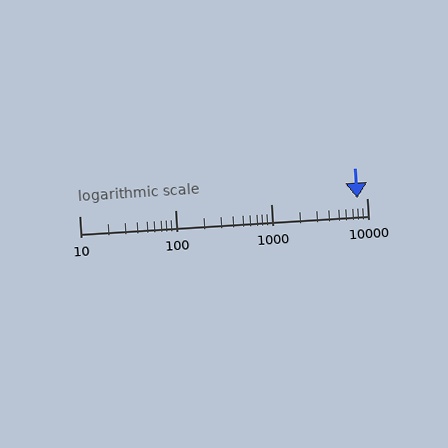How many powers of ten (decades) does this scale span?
The scale spans 3 decades, from 10 to 10000.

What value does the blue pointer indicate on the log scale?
The pointer indicates approximately 8000.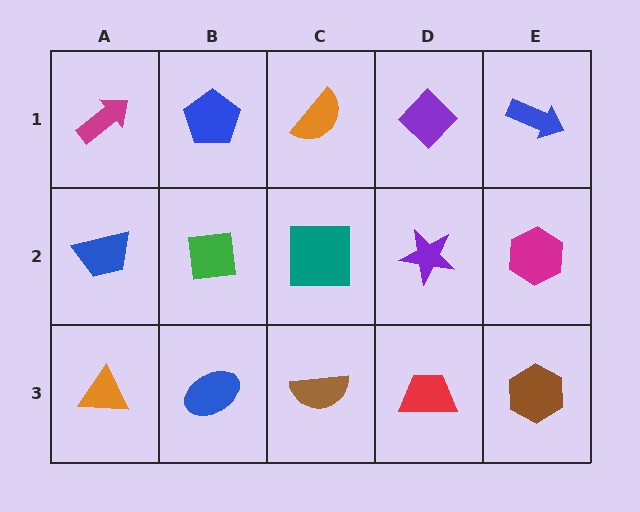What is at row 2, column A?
A blue trapezoid.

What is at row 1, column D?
A purple diamond.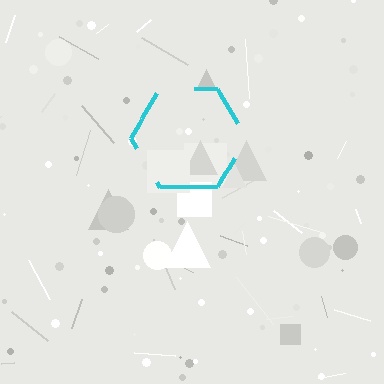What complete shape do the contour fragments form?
The contour fragments form a hexagon.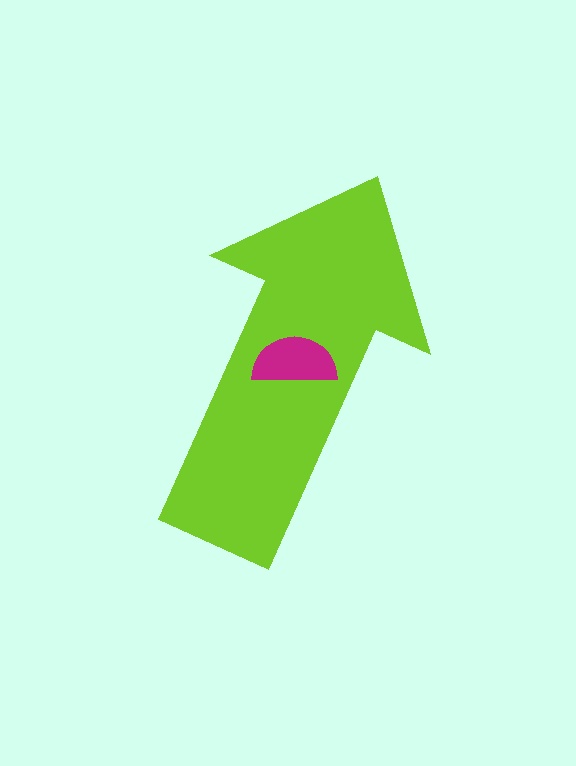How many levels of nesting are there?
2.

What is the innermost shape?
The magenta semicircle.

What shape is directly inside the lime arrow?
The magenta semicircle.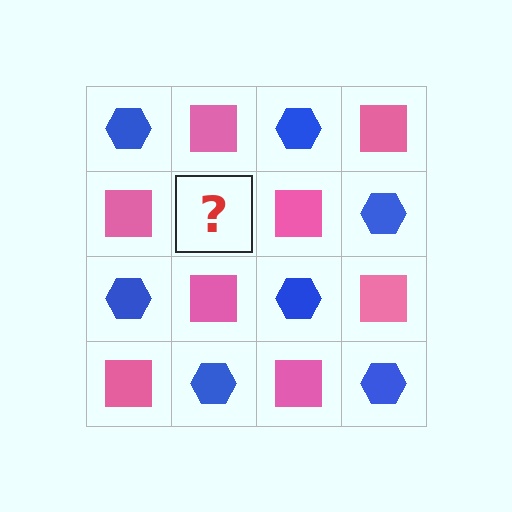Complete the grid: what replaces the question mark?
The question mark should be replaced with a blue hexagon.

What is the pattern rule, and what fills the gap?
The rule is that it alternates blue hexagon and pink square in a checkerboard pattern. The gap should be filled with a blue hexagon.